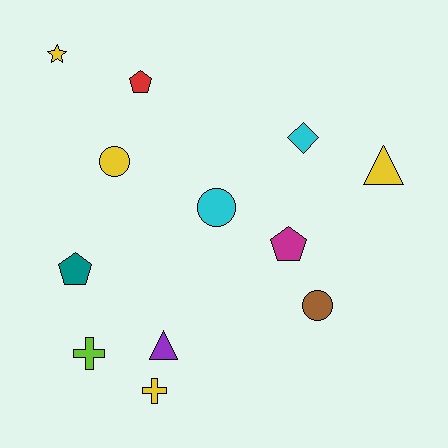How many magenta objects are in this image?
There is 1 magenta object.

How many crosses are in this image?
There are 2 crosses.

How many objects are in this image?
There are 12 objects.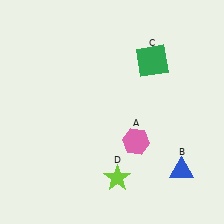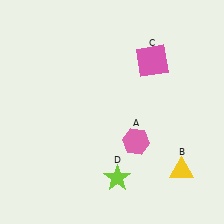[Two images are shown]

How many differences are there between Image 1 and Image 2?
There are 2 differences between the two images.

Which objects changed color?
B changed from blue to yellow. C changed from green to pink.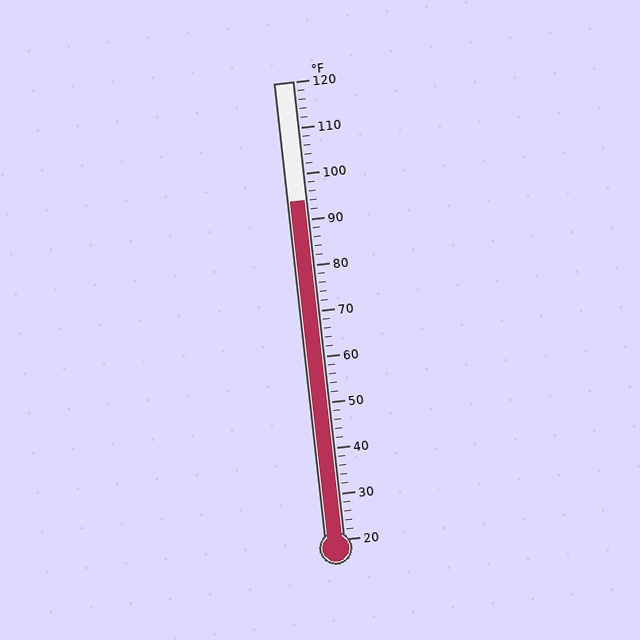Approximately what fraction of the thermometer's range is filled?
The thermometer is filled to approximately 75% of its range.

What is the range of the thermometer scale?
The thermometer scale ranges from 20°F to 120°F.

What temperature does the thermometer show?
The thermometer shows approximately 94°F.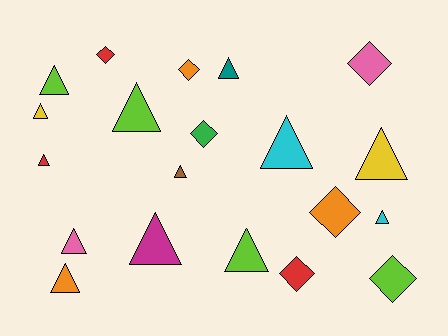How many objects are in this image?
There are 20 objects.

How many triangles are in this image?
There are 13 triangles.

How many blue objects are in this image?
There are no blue objects.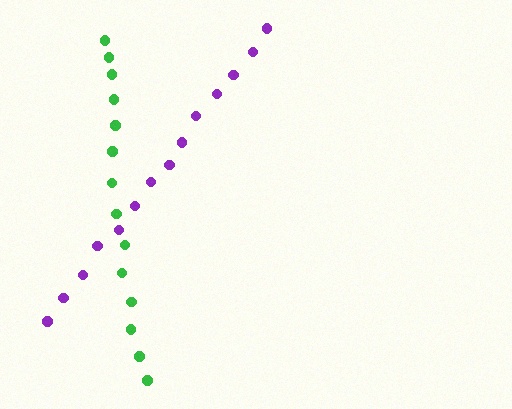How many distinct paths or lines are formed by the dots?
There are 2 distinct paths.